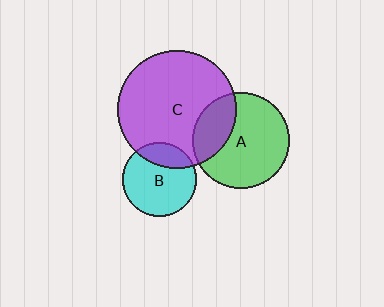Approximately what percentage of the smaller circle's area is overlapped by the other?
Approximately 25%.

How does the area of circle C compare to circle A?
Approximately 1.5 times.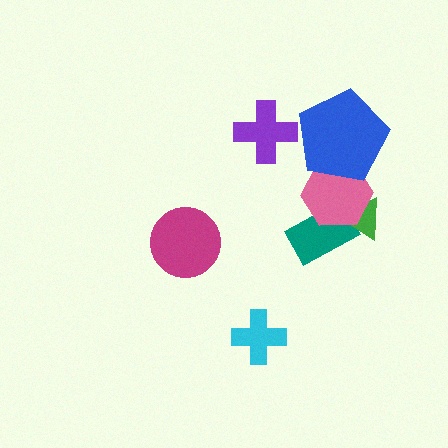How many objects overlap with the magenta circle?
0 objects overlap with the magenta circle.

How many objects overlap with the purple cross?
0 objects overlap with the purple cross.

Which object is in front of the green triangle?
The pink hexagon is in front of the green triangle.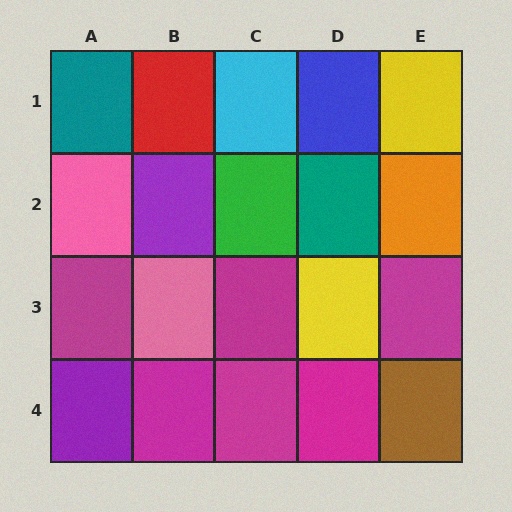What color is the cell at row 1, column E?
Yellow.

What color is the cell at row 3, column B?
Pink.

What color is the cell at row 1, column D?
Blue.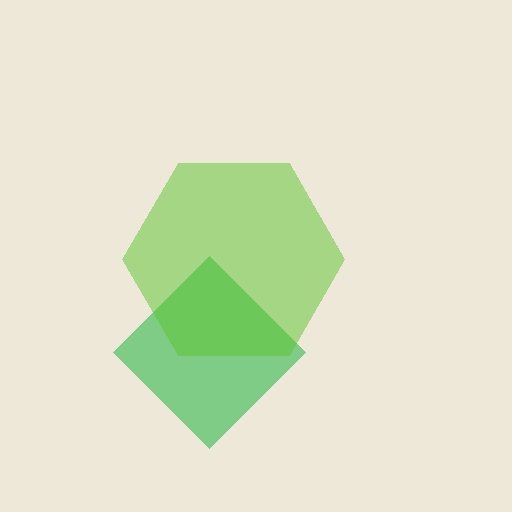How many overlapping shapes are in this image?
There are 2 overlapping shapes in the image.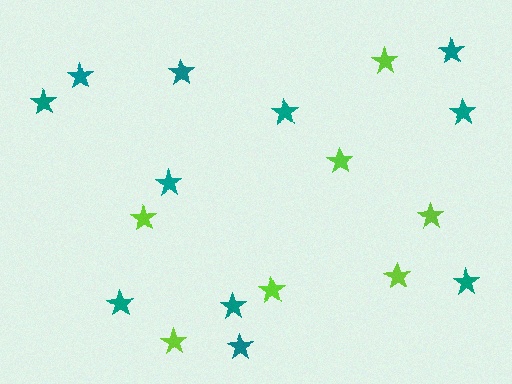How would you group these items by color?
There are 2 groups: one group of teal stars (11) and one group of lime stars (7).